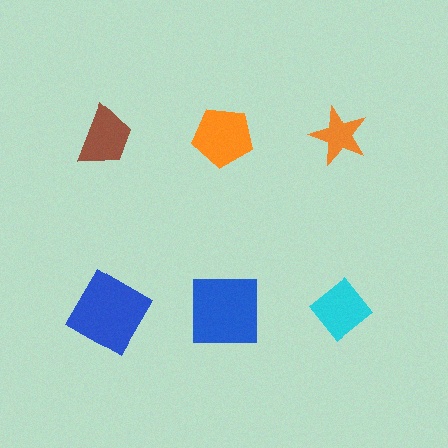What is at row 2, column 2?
A blue square.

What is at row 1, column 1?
A brown trapezoid.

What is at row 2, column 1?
A blue diamond.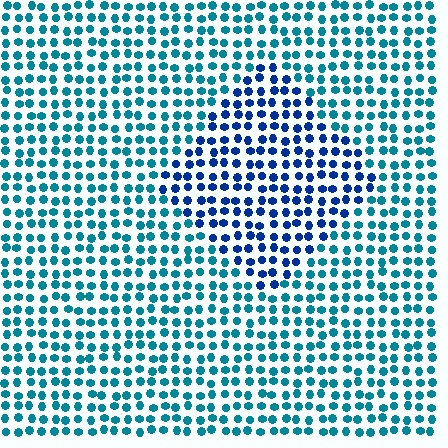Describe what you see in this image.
The image is filled with small teal elements in a uniform arrangement. A diamond-shaped region is visible where the elements are tinted to a slightly different hue, forming a subtle color boundary.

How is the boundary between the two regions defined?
The boundary is defined purely by a slight shift in hue (about 35 degrees). Spacing, size, and orientation are identical on both sides.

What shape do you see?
I see a diamond.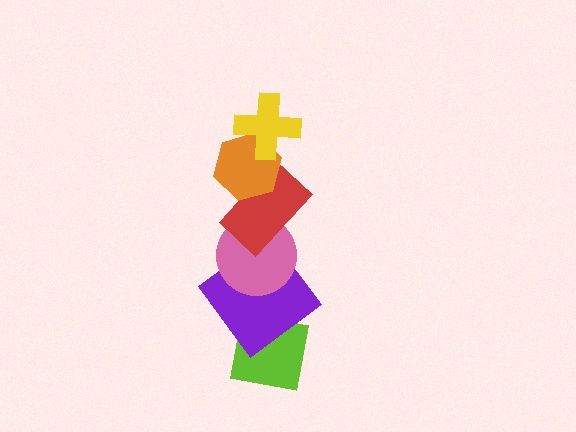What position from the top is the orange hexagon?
The orange hexagon is 2nd from the top.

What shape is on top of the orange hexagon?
The yellow cross is on top of the orange hexagon.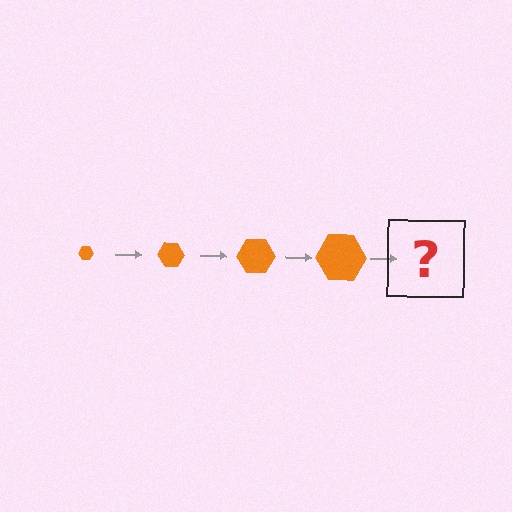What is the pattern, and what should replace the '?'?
The pattern is that the hexagon gets progressively larger each step. The '?' should be an orange hexagon, larger than the previous one.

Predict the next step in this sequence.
The next step is an orange hexagon, larger than the previous one.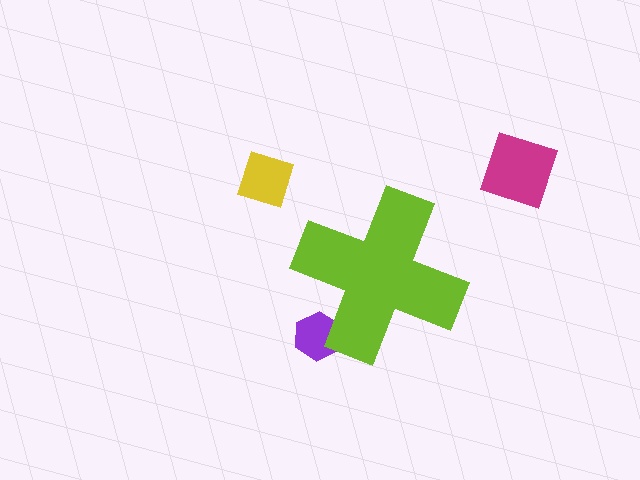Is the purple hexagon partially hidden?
Yes, the purple hexagon is partially hidden behind the lime cross.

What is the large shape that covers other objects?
A lime cross.